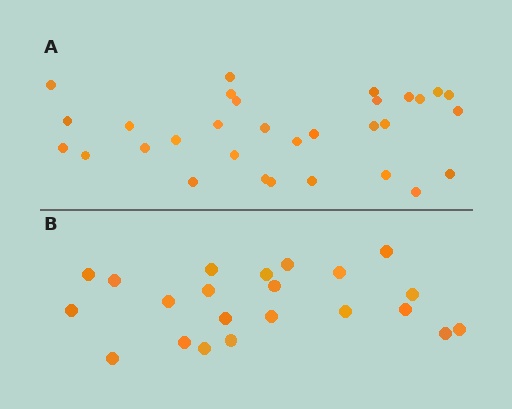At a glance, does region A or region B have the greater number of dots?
Region A (the top region) has more dots.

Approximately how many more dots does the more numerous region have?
Region A has roughly 8 or so more dots than region B.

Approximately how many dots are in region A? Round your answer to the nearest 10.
About 30 dots. (The exact count is 31, which rounds to 30.)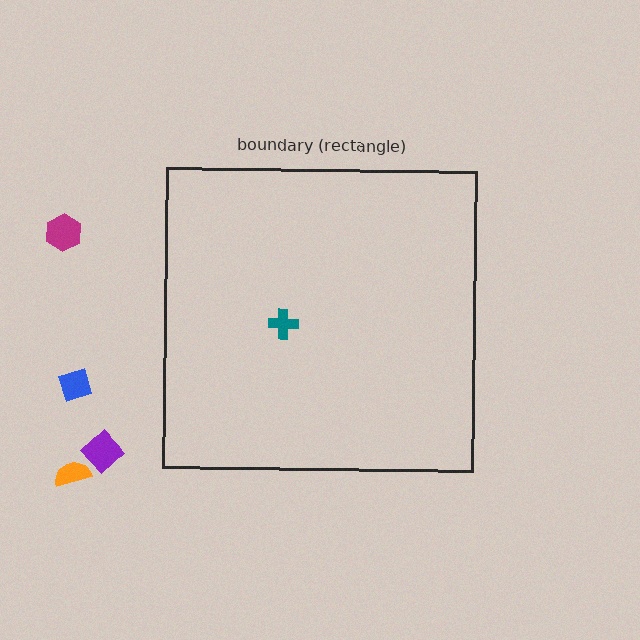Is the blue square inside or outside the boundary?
Outside.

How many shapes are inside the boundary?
1 inside, 4 outside.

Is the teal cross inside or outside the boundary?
Inside.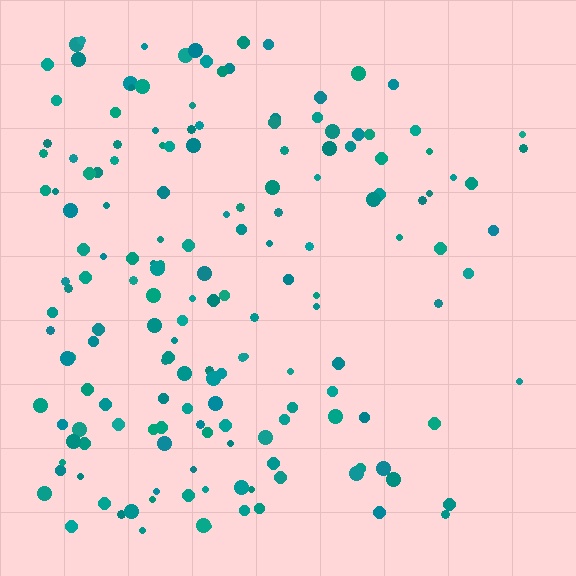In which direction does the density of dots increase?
From right to left, with the left side densest.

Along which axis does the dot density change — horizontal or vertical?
Horizontal.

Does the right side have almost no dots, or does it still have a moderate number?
Still a moderate number, just noticeably fewer than the left.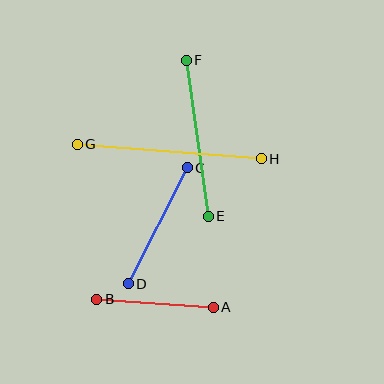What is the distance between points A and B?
The distance is approximately 117 pixels.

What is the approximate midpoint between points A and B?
The midpoint is at approximately (155, 303) pixels.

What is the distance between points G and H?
The distance is approximately 185 pixels.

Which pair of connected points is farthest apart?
Points G and H are farthest apart.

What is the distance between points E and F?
The distance is approximately 157 pixels.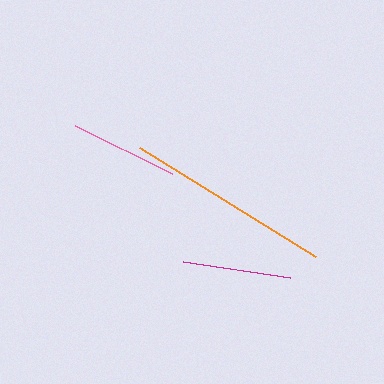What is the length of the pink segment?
The pink segment is approximately 108 pixels long.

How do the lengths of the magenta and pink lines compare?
The magenta and pink lines are approximately the same length.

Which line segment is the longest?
The orange line is the longest at approximately 206 pixels.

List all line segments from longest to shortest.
From longest to shortest: orange, magenta, pink.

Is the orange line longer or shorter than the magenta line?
The orange line is longer than the magenta line.